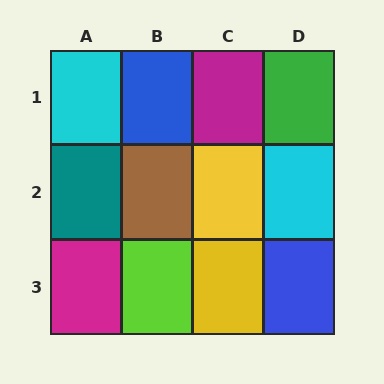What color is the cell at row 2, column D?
Cyan.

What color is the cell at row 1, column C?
Magenta.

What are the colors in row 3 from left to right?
Magenta, lime, yellow, blue.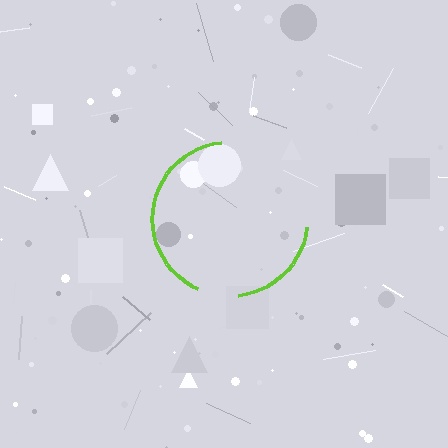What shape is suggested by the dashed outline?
The dashed outline suggests a circle.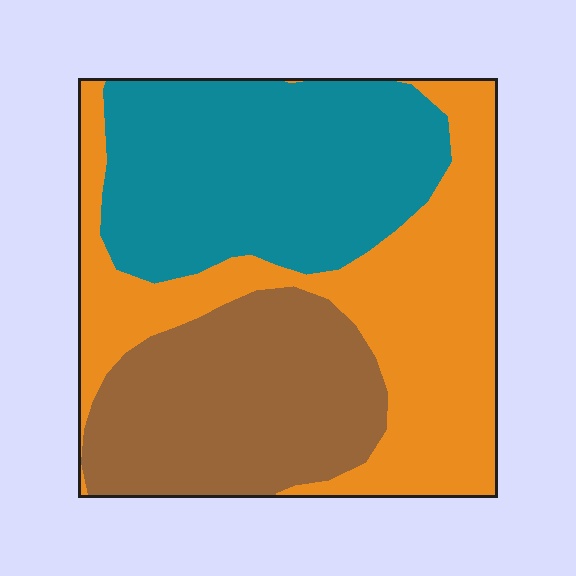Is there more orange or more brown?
Orange.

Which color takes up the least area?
Brown, at roughly 30%.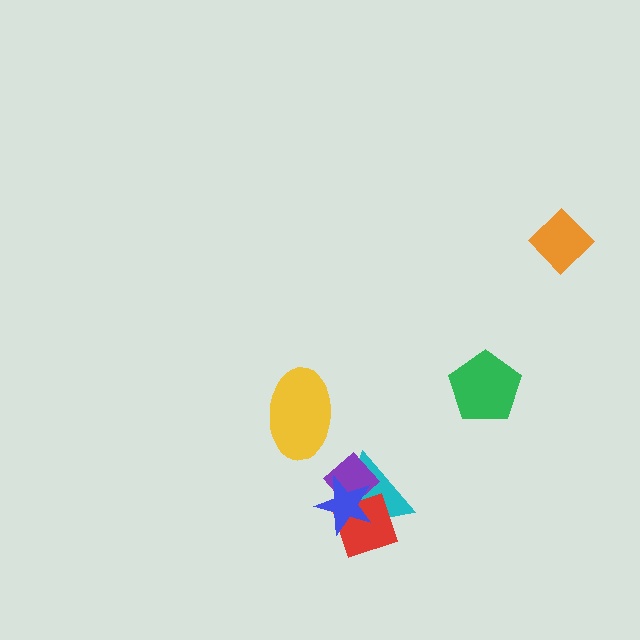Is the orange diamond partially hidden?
No, no other shape covers it.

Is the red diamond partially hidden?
Yes, it is partially covered by another shape.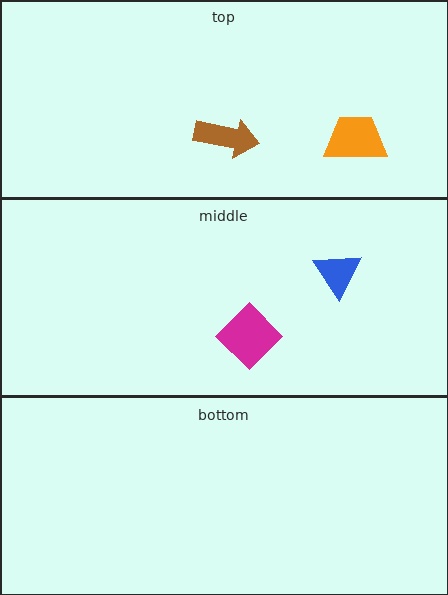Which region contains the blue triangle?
The middle region.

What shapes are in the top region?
The brown arrow, the orange trapezoid.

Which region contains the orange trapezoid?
The top region.